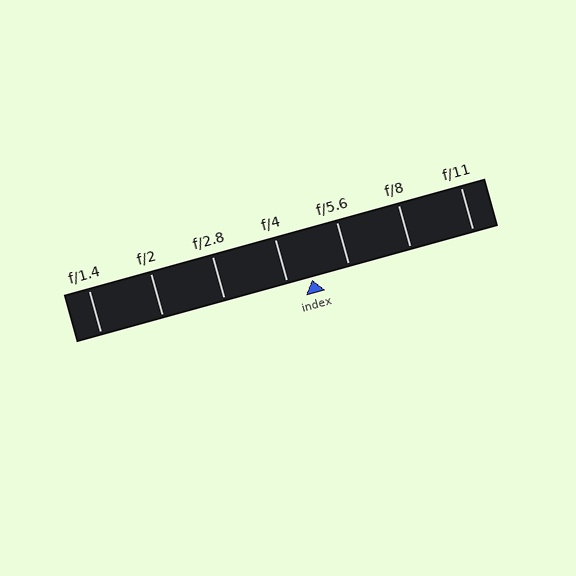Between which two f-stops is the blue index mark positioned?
The index mark is between f/4 and f/5.6.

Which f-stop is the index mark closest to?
The index mark is closest to f/4.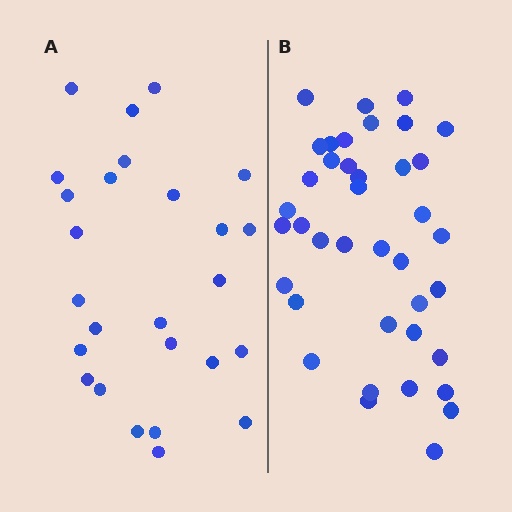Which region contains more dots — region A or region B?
Region B (the right region) has more dots.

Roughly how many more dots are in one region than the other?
Region B has approximately 15 more dots than region A.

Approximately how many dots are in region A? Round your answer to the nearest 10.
About 30 dots. (The exact count is 26, which rounds to 30.)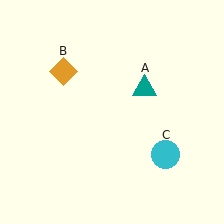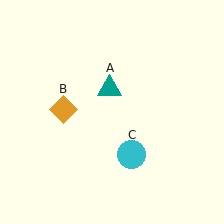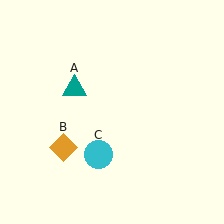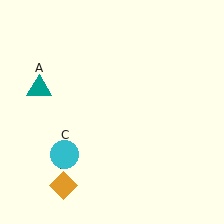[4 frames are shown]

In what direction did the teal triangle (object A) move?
The teal triangle (object A) moved left.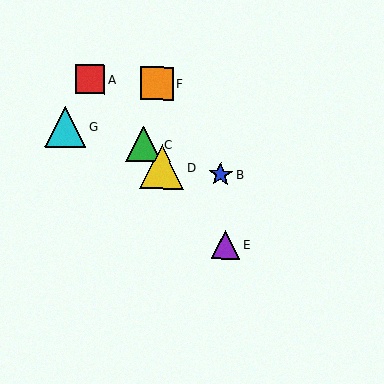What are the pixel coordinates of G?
Object G is at (65, 127).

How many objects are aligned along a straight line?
4 objects (A, C, D, E) are aligned along a straight line.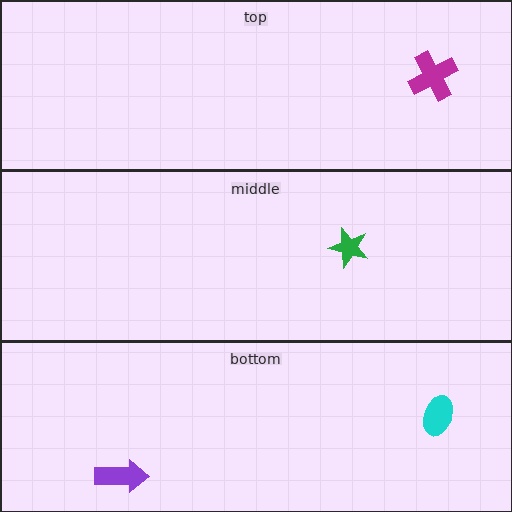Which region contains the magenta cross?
The top region.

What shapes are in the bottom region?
The purple arrow, the cyan ellipse.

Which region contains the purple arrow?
The bottom region.